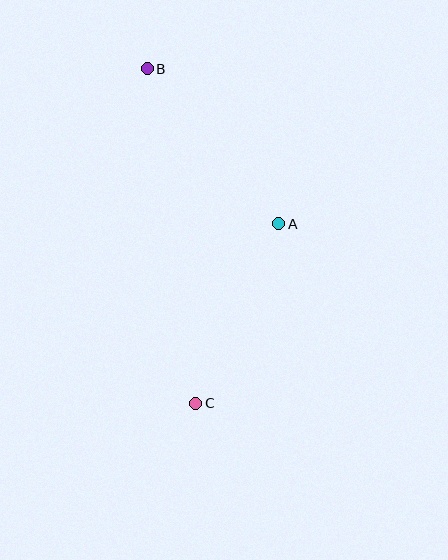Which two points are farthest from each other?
Points B and C are farthest from each other.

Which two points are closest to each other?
Points A and C are closest to each other.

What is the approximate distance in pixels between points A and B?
The distance between A and B is approximately 204 pixels.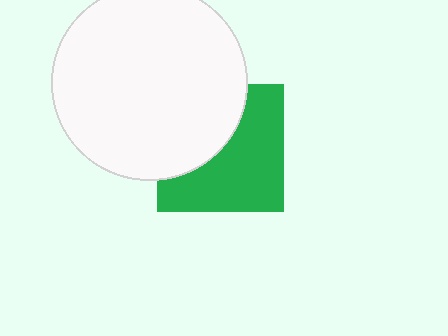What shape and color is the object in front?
The object in front is a white circle.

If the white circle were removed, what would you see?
You would see the complete green square.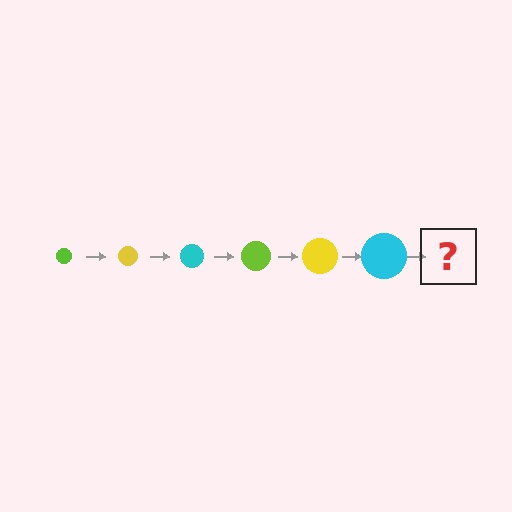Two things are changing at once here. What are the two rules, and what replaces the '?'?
The two rules are that the circle grows larger each step and the color cycles through lime, yellow, and cyan. The '?' should be a lime circle, larger than the previous one.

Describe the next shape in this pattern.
It should be a lime circle, larger than the previous one.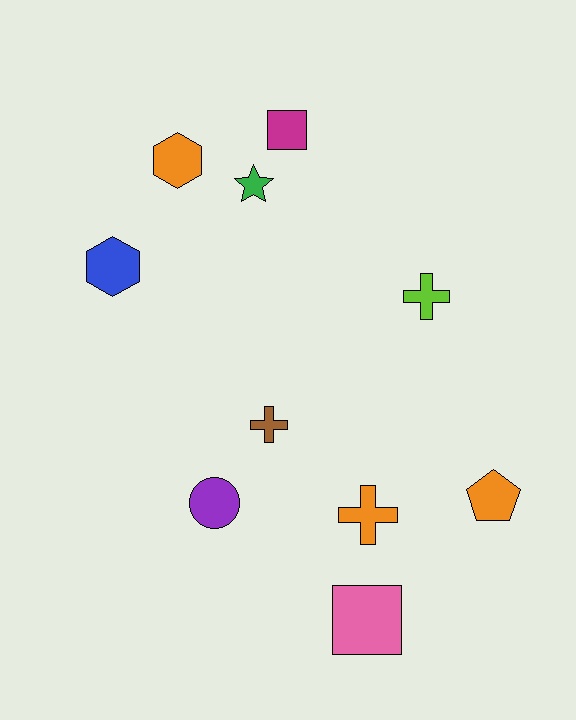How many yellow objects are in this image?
There are no yellow objects.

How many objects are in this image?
There are 10 objects.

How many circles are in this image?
There is 1 circle.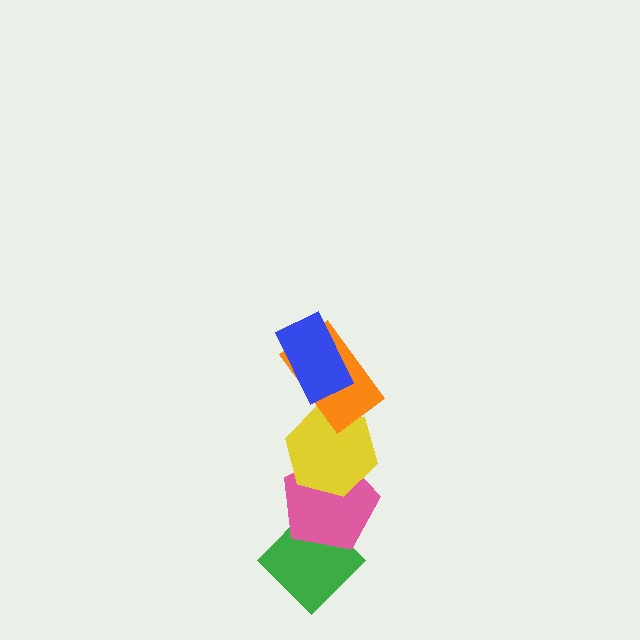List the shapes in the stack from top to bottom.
From top to bottom: the blue rectangle, the orange rectangle, the yellow hexagon, the pink pentagon, the green diamond.